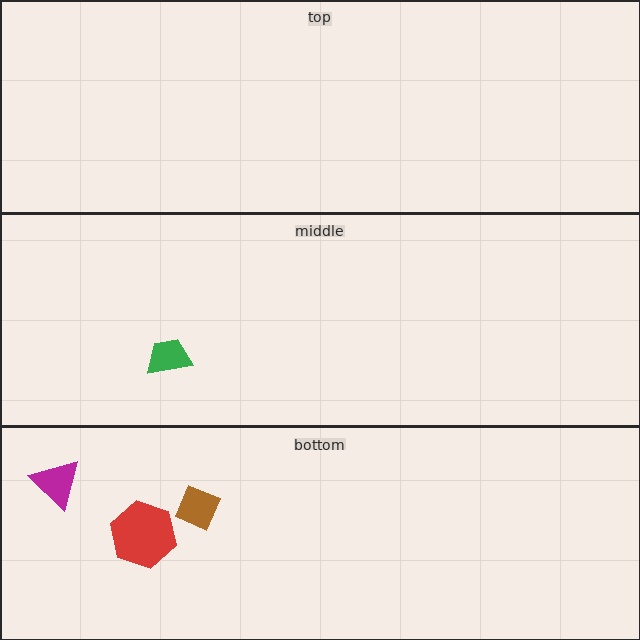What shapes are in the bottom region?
The magenta triangle, the red hexagon, the brown diamond.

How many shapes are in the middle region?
1.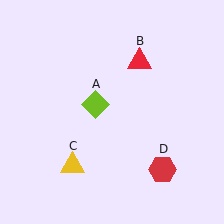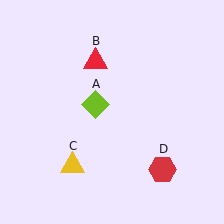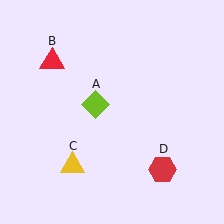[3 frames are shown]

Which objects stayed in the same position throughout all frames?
Lime diamond (object A) and yellow triangle (object C) and red hexagon (object D) remained stationary.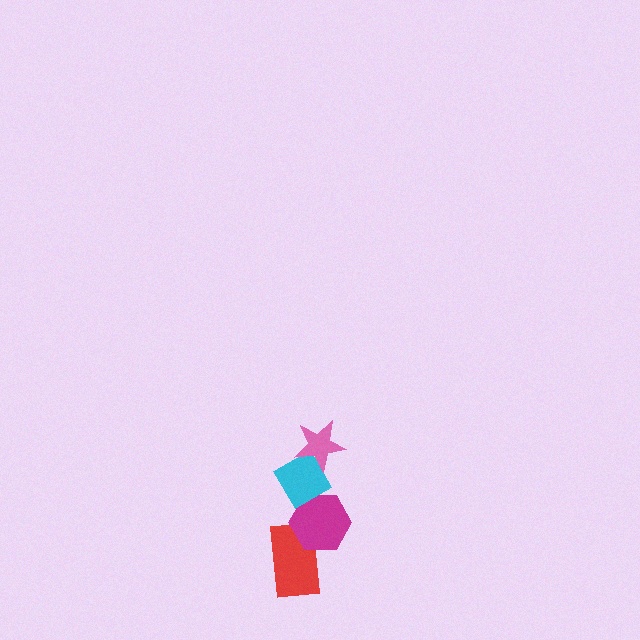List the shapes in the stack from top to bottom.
From top to bottom: the pink star, the cyan diamond, the magenta hexagon, the red rectangle.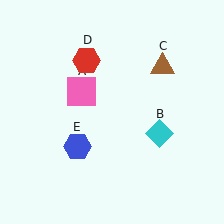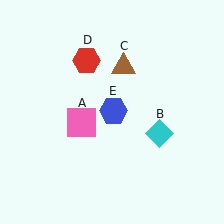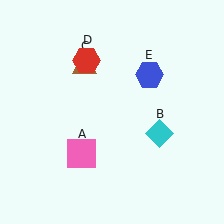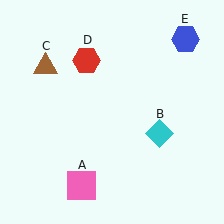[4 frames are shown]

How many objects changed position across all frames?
3 objects changed position: pink square (object A), brown triangle (object C), blue hexagon (object E).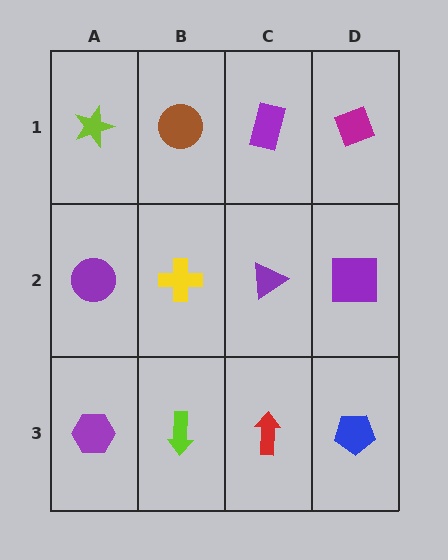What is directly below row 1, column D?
A purple square.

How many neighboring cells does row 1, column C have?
3.